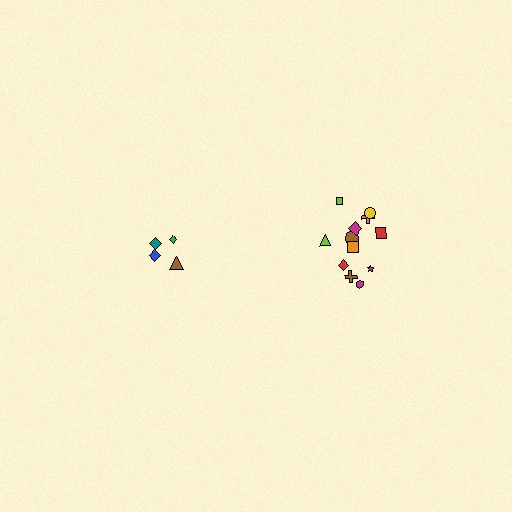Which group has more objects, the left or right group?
The right group.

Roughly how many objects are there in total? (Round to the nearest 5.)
Roughly 15 objects in total.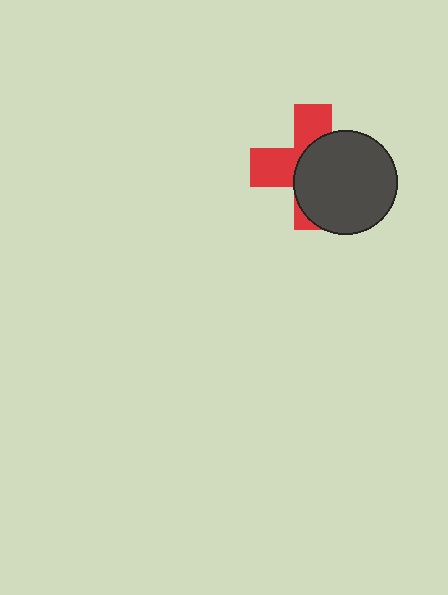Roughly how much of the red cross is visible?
A small part of it is visible (roughly 44%).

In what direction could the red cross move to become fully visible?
The red cross could move left. That would shift it out from behind the dark gray circle entirely.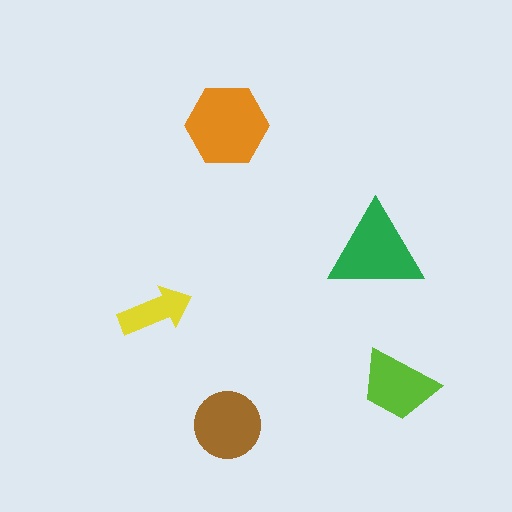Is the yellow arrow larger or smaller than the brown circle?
Smaller.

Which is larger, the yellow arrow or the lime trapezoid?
The lime trapezoid.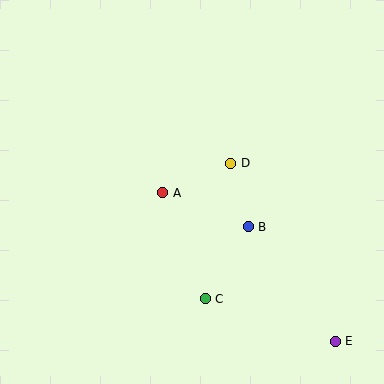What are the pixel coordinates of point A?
Point A is at (163, 193).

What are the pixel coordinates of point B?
Point B is at (248, 227).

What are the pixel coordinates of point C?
Point C is at (205, 299).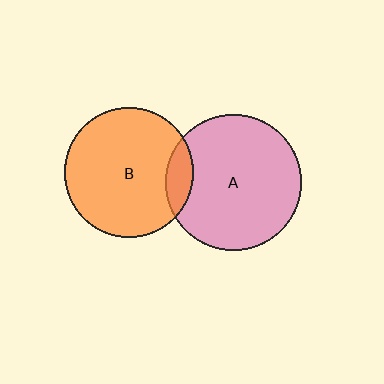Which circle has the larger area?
Circle A (pink).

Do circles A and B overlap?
Yes.